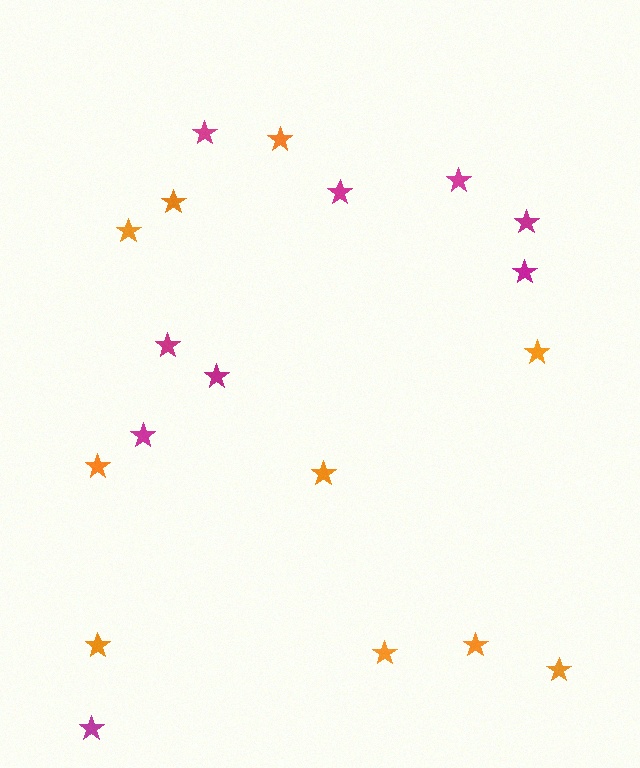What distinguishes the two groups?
There are 2 groups: one group of magenta stars (9) and one group of orange stars (10).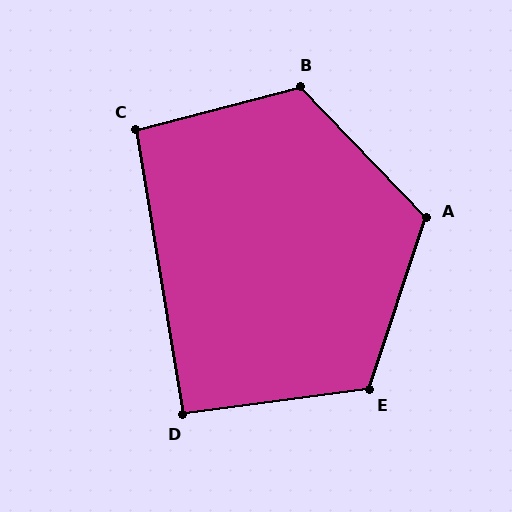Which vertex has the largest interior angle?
B, at approximately 120 degrees.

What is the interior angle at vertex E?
Approximately 116 degrees (obtuse).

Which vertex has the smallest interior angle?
D, at approximately 92 degrees.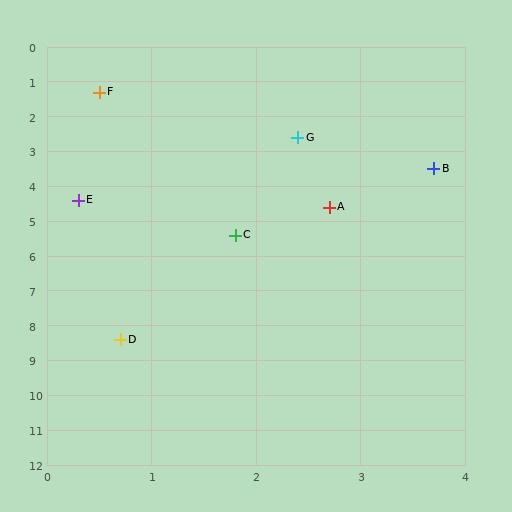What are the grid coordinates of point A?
Point A is at approximately (2.7, 4.6).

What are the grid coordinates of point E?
Point E is at approximately (0.3, 4.4).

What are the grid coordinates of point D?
Point D is at approximately (0.7, 8.4).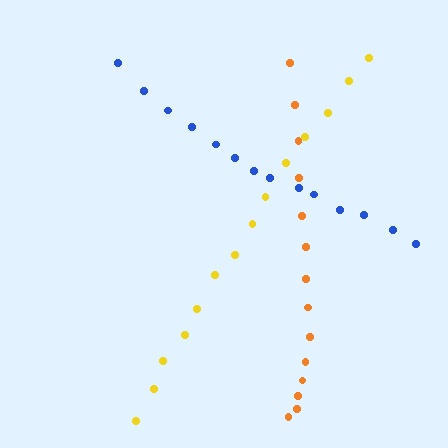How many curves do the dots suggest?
There are 3 distinct paths.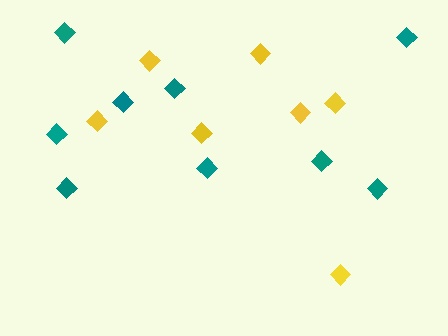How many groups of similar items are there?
There are 2 groups: one group of yellow diamonds (7) and one group of teal diamonds (9).